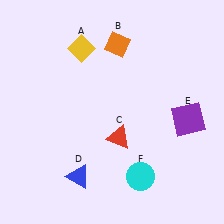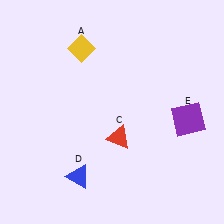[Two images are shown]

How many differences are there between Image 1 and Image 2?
There are 2 differences between the two images.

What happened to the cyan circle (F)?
The cyan circle (F) was removed in Image 2. It was in the bottom-right area of Image 1.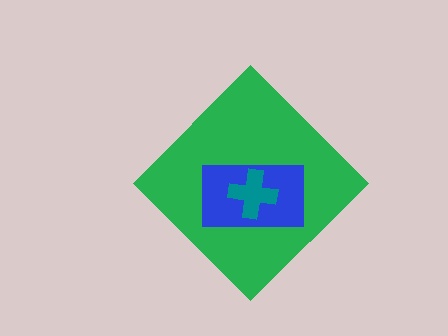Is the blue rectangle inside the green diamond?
Yes.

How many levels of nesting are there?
3.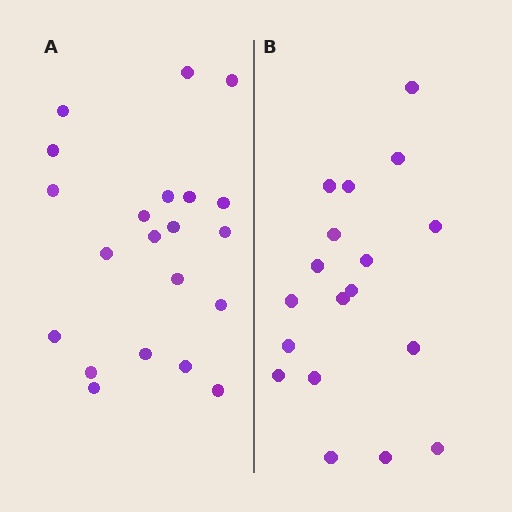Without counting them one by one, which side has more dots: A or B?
Region A (the left region) has more dots.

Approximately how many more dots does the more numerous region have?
Region A has just a few more — roughly 2 or 3 more dots than region B.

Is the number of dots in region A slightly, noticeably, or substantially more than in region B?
Region A has only slightly more — the two regions are fairly close. The ratio is roughly 1.2 to 1.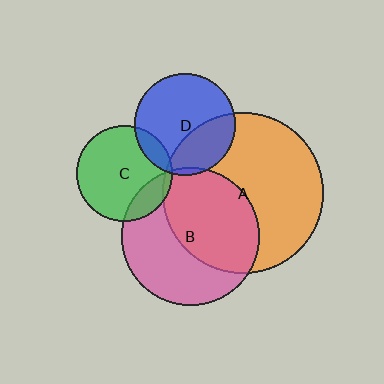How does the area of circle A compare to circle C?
Approximately 2.8 times.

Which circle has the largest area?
Circle A (orange).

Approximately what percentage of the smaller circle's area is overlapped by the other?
Approximately 5%.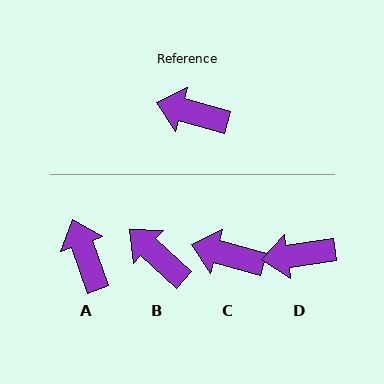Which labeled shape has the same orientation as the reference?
C.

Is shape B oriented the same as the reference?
No, it is off by about 28 degrees.